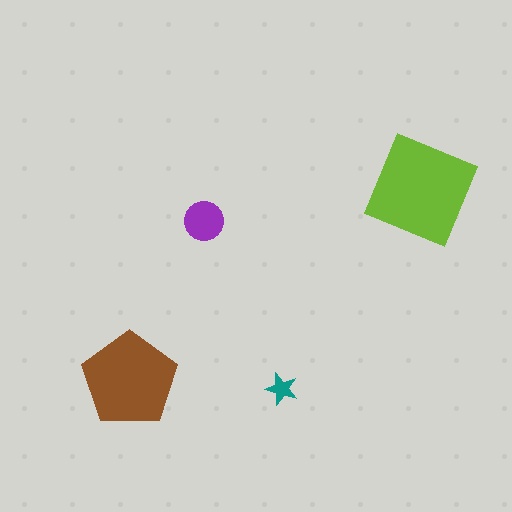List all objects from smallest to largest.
The teal star, the purple circle, the brown pentagon, the lime diamond.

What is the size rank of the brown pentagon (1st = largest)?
2nd.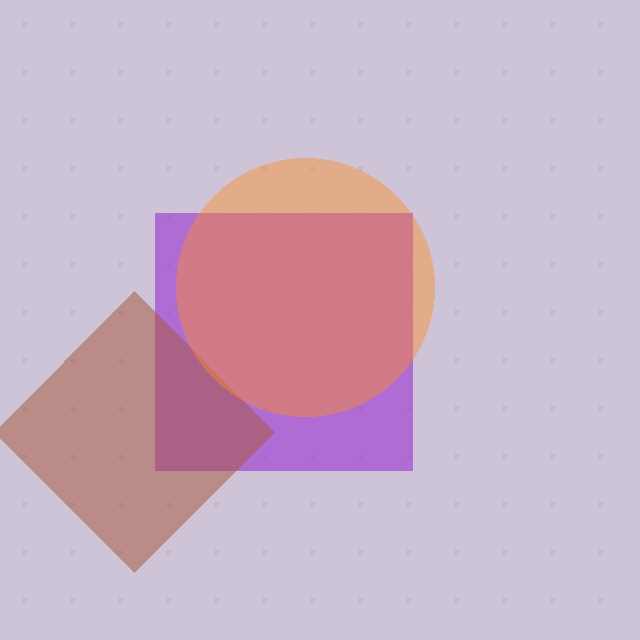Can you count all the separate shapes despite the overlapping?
Yes, there are 3 separate shapes.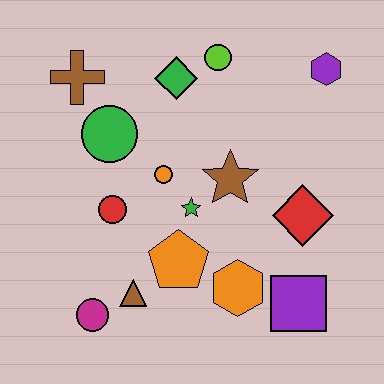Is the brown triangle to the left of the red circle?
No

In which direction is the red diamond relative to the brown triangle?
The red diamond is to the right of the brown triangle.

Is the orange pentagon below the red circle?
Yes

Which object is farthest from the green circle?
The purple square is farthest from the green circle.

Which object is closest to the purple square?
The orange hexagon is closest to the purple square.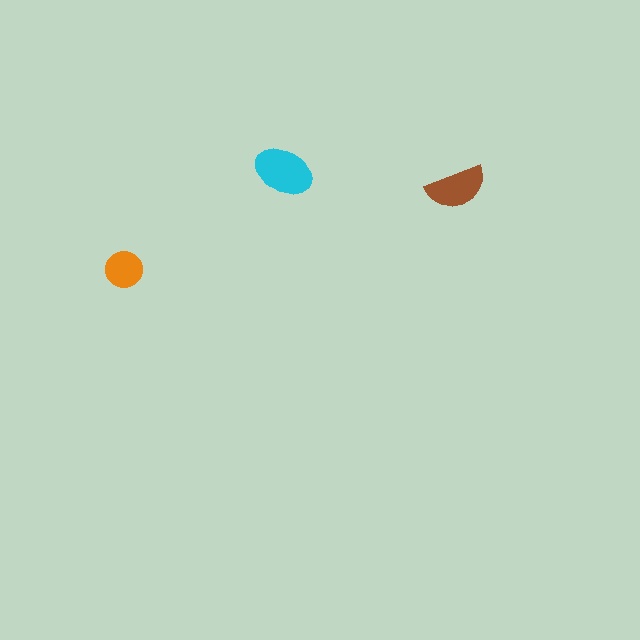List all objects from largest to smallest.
The cyan ellipse, the brown semicircle, the orange circle.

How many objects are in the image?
There are 3 objects in the image.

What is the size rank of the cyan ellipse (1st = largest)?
1st.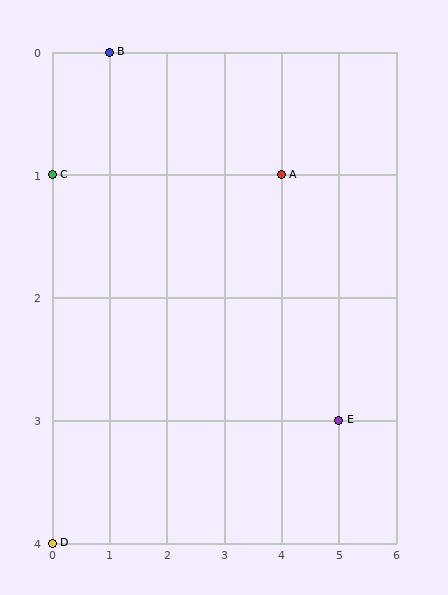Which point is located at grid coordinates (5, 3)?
Point E is at (5, 3).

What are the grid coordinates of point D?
Point D is at grid coordinates (0, 4).